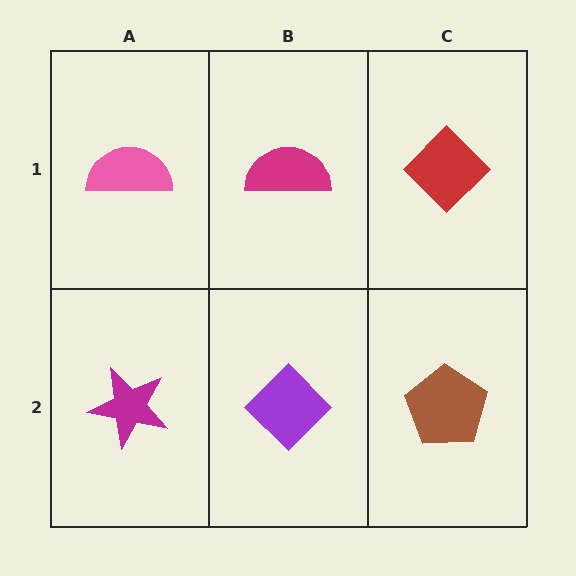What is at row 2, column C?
A brown pentagon.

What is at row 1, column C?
A red diamond.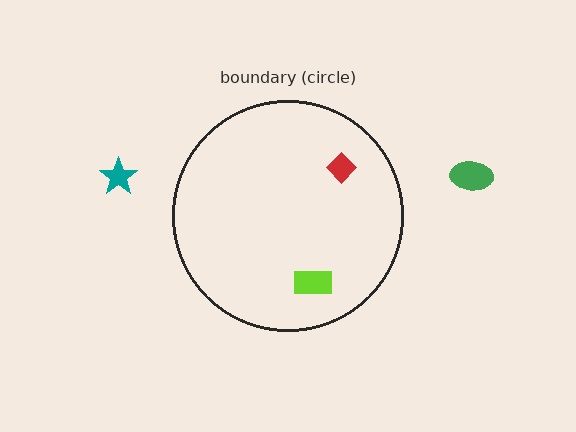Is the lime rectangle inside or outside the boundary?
Inside.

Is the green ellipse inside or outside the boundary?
Outside.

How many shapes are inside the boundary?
2 inside, 2 outside.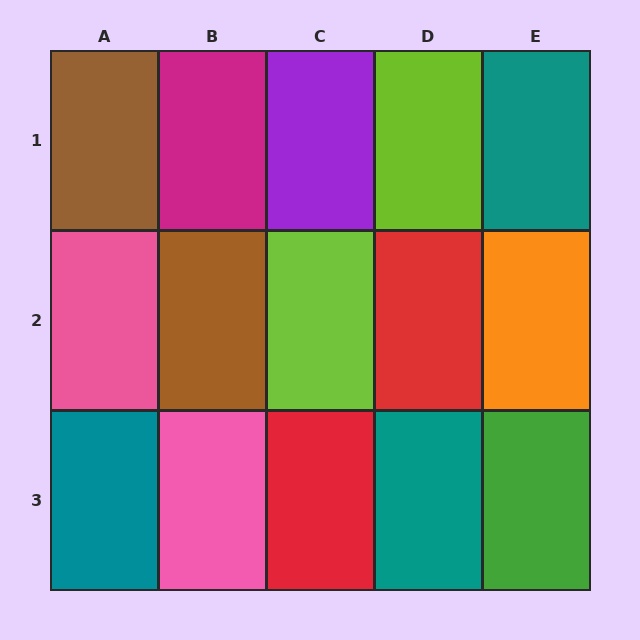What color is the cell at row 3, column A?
Teal.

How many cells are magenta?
1 cell is magenta.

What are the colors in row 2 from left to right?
Pink, brown, lime, red, orange.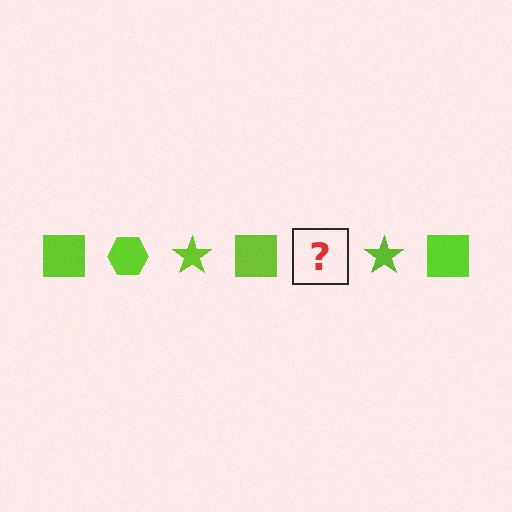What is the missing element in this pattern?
The missing element is a lime hexagon.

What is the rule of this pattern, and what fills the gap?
The rule is that the pattern cycles through square, hexagon, star shapes in lime. The gap should be filled with a lime hexagon.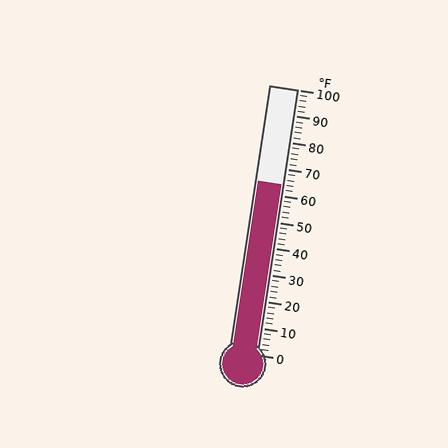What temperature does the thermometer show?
The thermometer shows approximately 64°F.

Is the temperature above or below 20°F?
The temperature is above 20°F.